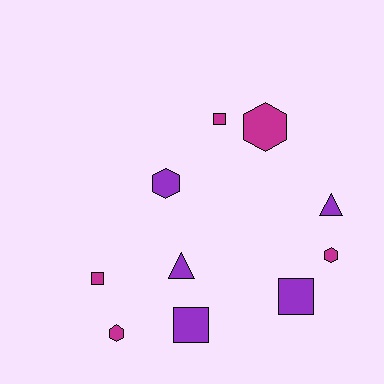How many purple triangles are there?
There are 2 purple triangles.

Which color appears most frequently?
Purple, with 5 objects.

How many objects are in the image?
There are 10 objects.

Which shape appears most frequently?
Hexagon, with 4 objects.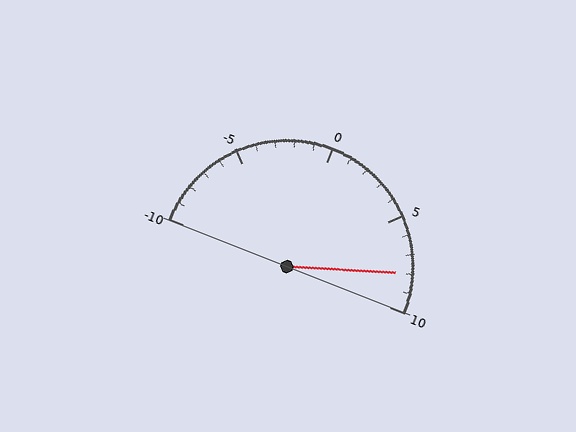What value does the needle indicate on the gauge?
The needle indicates approximately 8.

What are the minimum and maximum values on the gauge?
The gauge ranges from -10 to 10.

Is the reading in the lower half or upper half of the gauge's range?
The reading is in the upper half of the range (-10 to 10).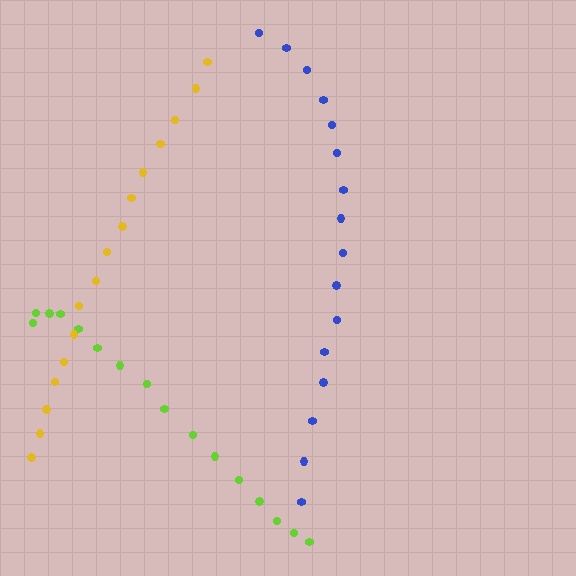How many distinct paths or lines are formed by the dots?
There are 3 distinct paths.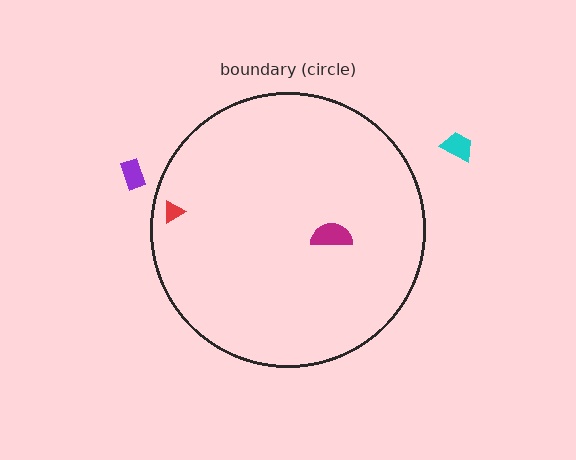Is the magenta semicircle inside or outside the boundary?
Inside.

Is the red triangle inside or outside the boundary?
Inside.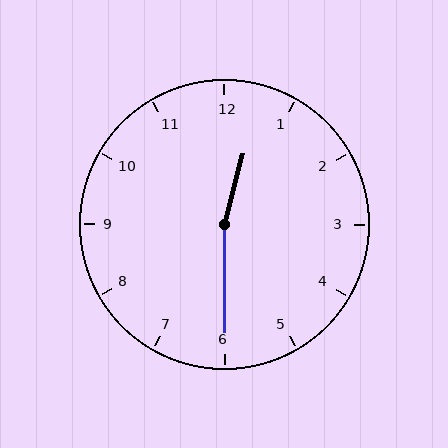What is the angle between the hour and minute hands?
Approximately 165 degrees.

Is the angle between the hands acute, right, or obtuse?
It is obtuse.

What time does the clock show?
12:30.